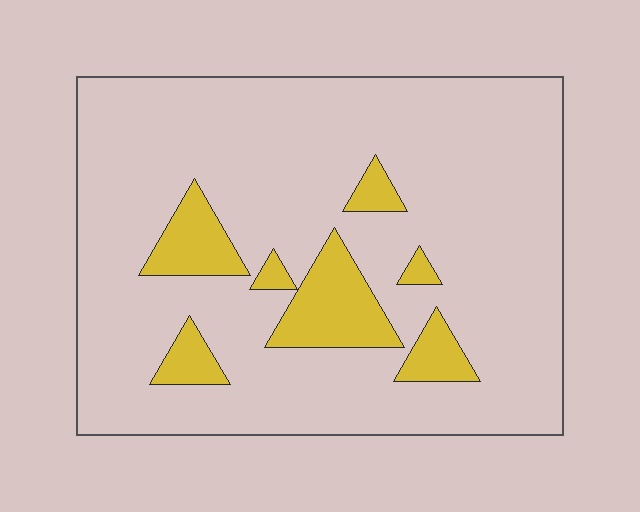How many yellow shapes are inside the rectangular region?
7.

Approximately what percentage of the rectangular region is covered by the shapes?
Approximately 15%.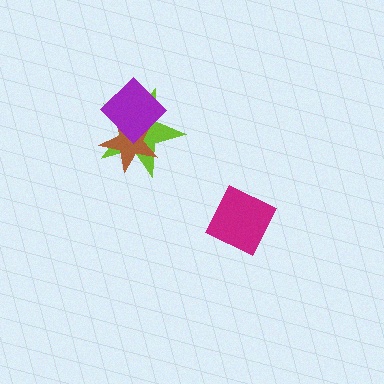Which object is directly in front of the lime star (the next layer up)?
The brown star is directly in front of the lime star.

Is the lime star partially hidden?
Yes, it is partially covered by another shape.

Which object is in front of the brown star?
The purple diamond is in front of the brown star.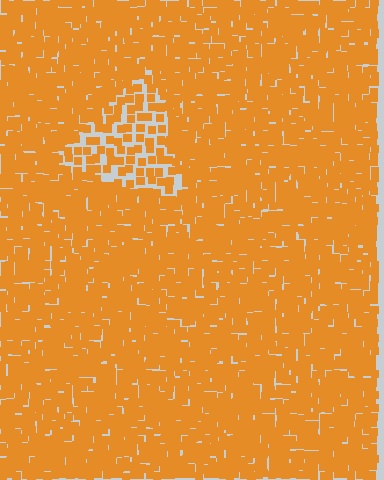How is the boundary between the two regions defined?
The boundary is defined by a change in element density (approximately 2.0x ratio). All elements are the same color, size, and shape.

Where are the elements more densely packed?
The elements are more densely packed outside the triangle boundary.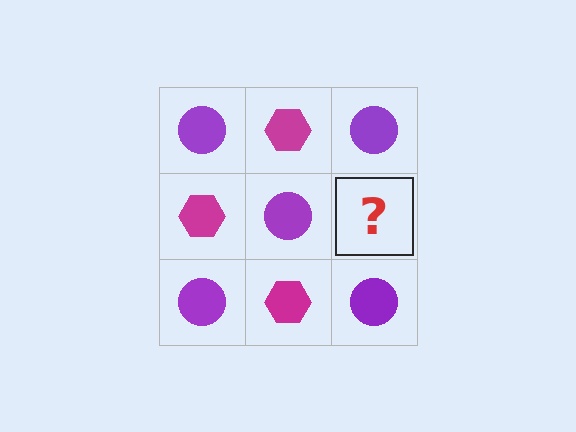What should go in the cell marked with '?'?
The missing cell should contain a magenta hexagon.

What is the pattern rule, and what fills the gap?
The rule is that it alternates purple circle and magenta hexagon in a checkerboard pattern. The gap should be filled with a magenta hexagon.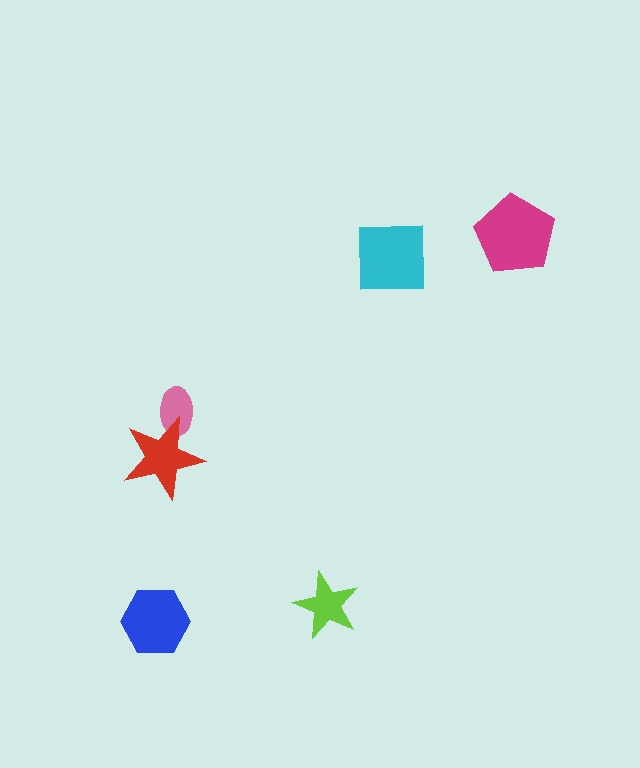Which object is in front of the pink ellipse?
The red star is in front of the pink ellipse.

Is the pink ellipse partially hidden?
Yes, it is partially covered by another shape.